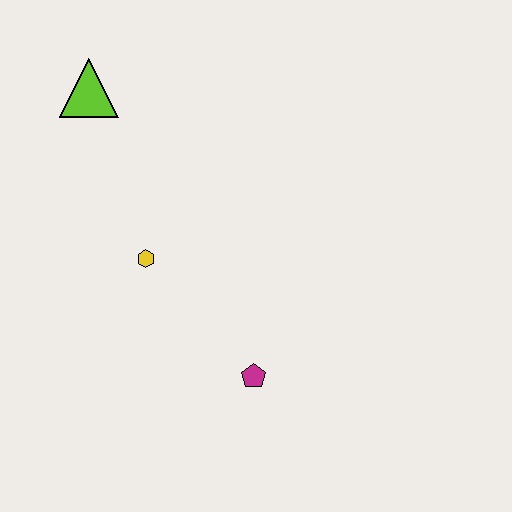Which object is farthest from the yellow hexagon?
The lime triangle is farthest from the yellow hexagon.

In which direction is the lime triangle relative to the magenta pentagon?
The lime triangle is above the magenta pentagon.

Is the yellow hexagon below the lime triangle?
Yes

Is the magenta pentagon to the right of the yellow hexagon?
Yes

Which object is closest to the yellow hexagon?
The magenta pentagon is closest to the yellow hexagon.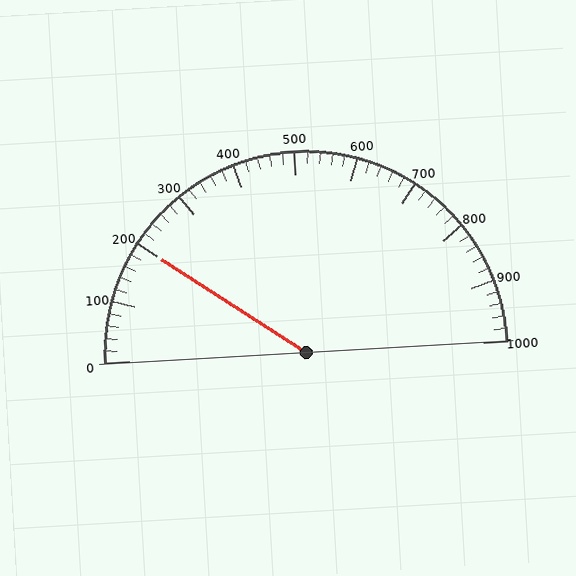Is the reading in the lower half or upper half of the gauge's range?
The reading is in the lower half of the range (0 to 1000).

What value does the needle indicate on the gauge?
The needle indicates approximately 200.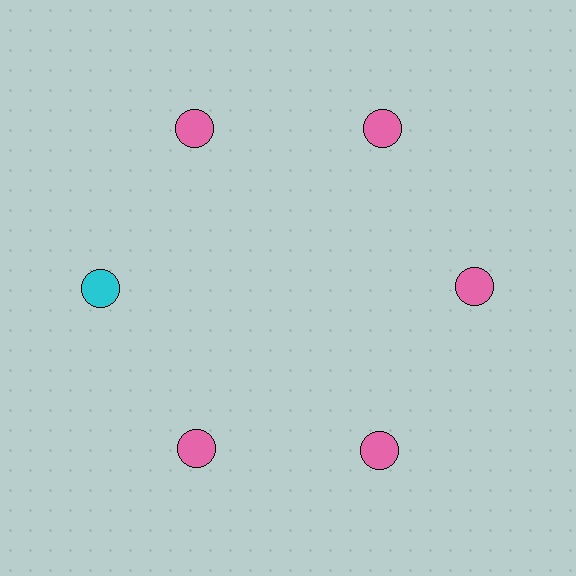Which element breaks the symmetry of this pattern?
The cyan circle at roughly the 9 o'clock position breaks the symmetry. All other shapes are pink circles.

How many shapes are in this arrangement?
There are 6 shapes arranged in a ring pattern.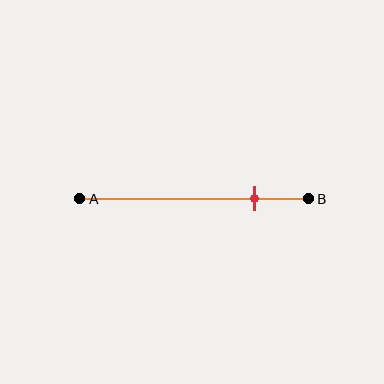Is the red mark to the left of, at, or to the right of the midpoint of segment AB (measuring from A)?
The red mark is to the right of the midpoint of segment AB.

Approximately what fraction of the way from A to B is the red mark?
The red mark is approximately 75% of the way from A to B.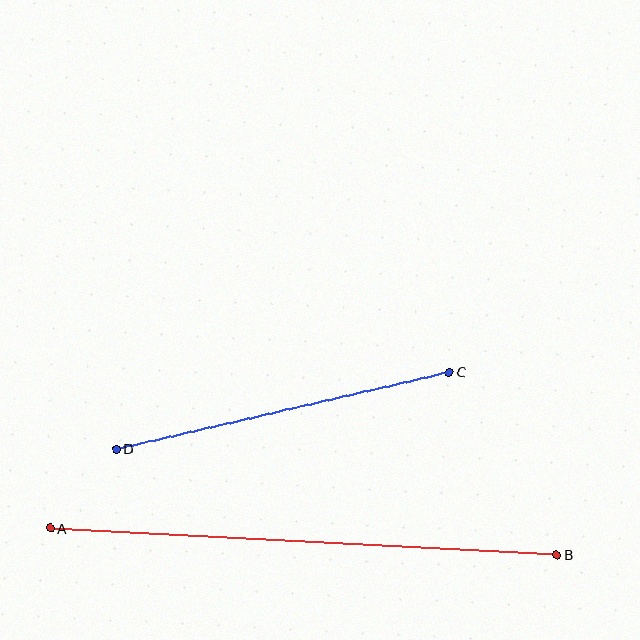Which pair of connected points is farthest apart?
Points A and B are farthest apart.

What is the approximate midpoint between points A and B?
The midpoint is at approximately (303, 541) pixels.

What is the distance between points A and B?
The distance is approximately 507 pixels.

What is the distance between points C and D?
The distance is approximately 342 pixels.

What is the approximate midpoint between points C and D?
The midpoint is at approximately (283, 410) pixels.